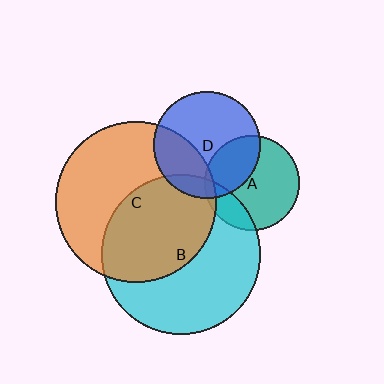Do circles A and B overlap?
Yes.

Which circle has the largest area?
Circle C (orange).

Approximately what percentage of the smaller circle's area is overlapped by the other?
Approximately 20%.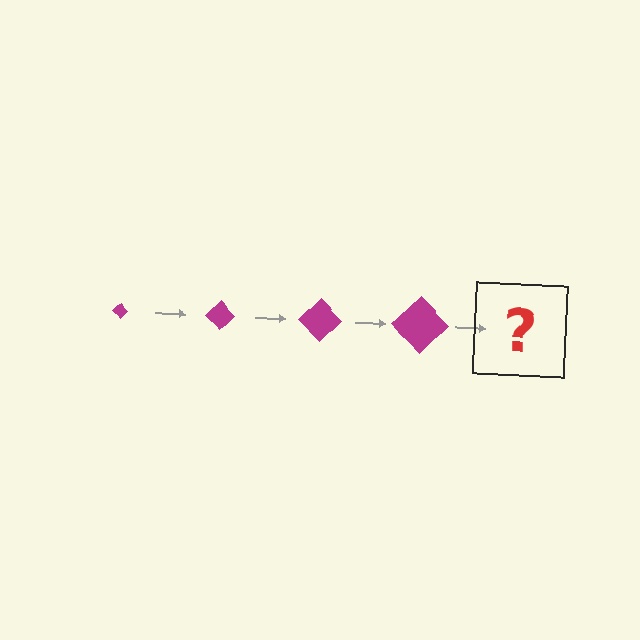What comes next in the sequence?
The next element should be a magenta diamond, larger than the previous one.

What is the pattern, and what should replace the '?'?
The pattern is that the diamond gets progressively larger each step. The '?' should be a magenta diamond, larger than the previous one.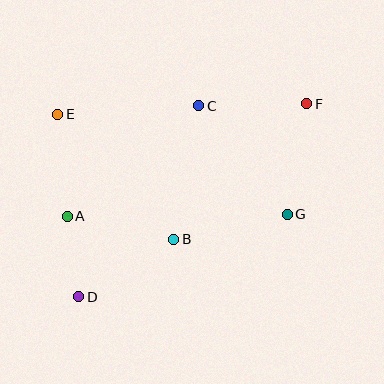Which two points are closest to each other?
Points A and D are closest to each other.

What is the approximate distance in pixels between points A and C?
The distance between A and C is approximately 172 pixels.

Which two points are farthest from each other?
Points D and F are farthest from each other.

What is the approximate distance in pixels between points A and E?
The distance between A and E is approximately 102 pixels.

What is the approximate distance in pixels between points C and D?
The distance between C and D is approximately 226 pixels.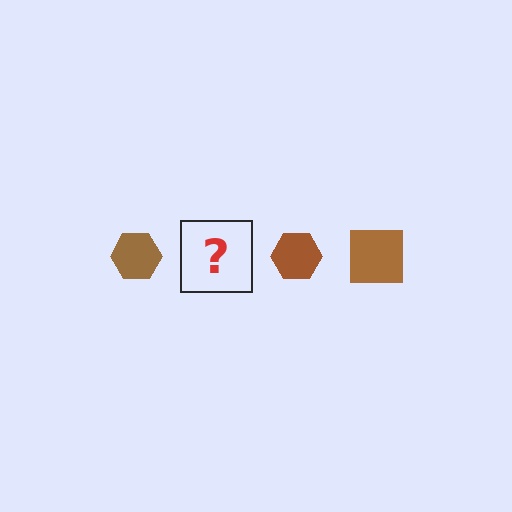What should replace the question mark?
The question mark should be replaced with a brown square.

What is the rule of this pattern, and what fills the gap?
The rule is that the pattern cycles through hexagon, square shapes in brown. The gap should be filled with a brown square.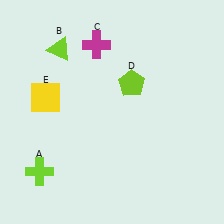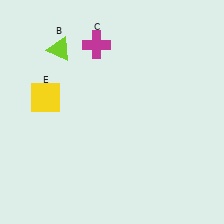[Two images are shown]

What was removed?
The lime cross (A), the lime pentagon (D) were removed in Image 2.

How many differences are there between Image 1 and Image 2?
There are 2 differences between the two images.